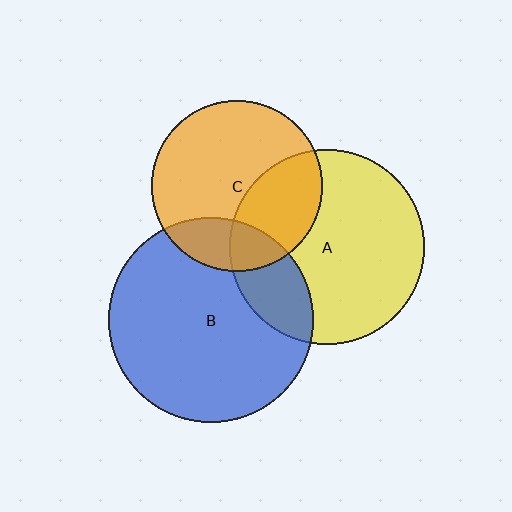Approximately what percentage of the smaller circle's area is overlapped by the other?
Approximately 35%.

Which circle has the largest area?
Circle B (blue).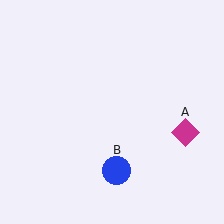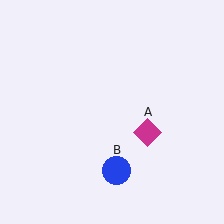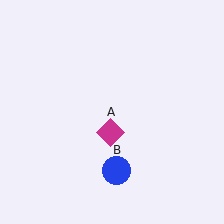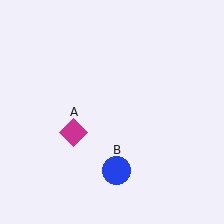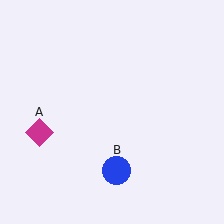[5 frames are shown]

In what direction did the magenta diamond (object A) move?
The magenta diamond (object A) moved left.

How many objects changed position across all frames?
1 object changed position: magenta diamond (object A).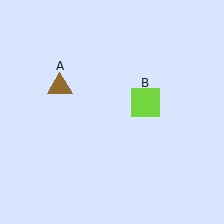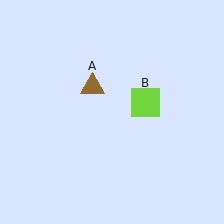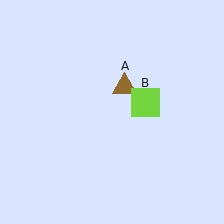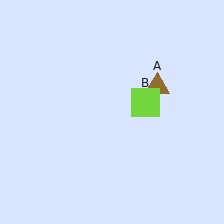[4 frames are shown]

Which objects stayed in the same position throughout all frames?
Lime square (object B) remained stationary.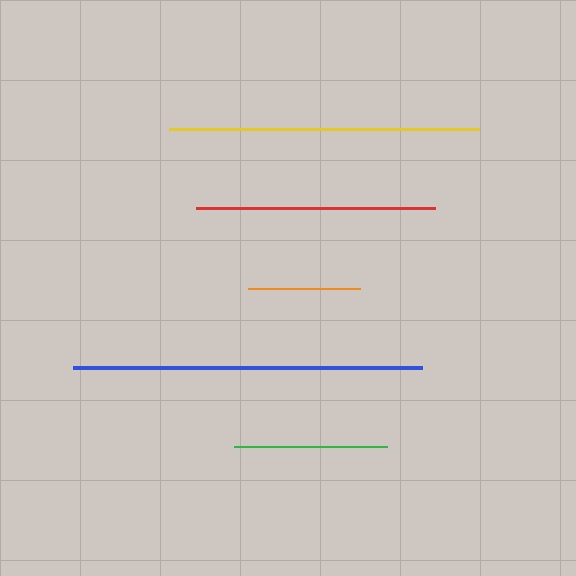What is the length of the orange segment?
The orange segment is approximately 112 pixels long.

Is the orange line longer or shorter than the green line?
The green line is longer than the orange line.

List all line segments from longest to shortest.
From longest to shortest: blue, yellow, red, green, orange.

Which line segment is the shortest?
The orange line is the shortest at approximately 112 pixels.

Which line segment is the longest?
The blue line is the longest at approximately 349 pixels.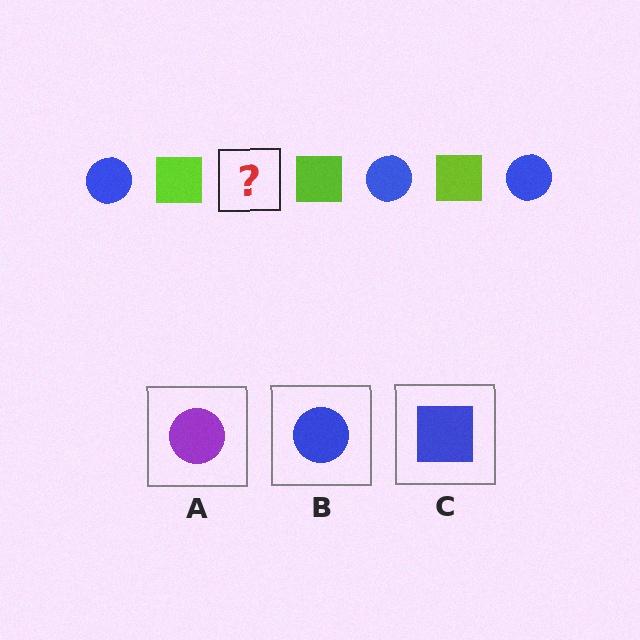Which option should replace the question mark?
Option B.